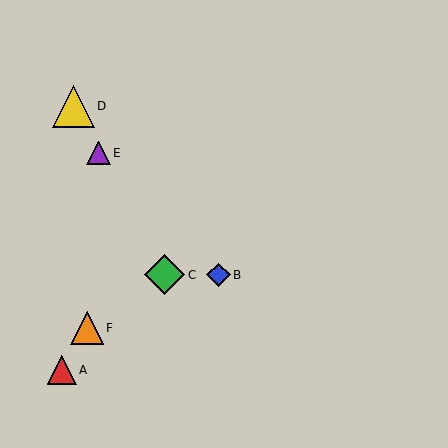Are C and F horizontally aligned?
No, C is at y≈275 and F is at y≈328.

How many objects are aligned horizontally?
2 objects (B, C) are aligned horizontally.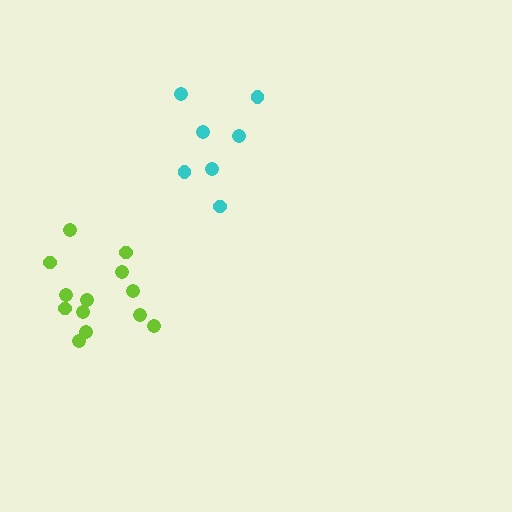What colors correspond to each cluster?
The clusters are colored: cyan, lime.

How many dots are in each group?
Group 1: 7 dots, Group 2: 13 dots (20 total).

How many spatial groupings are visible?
There are 2 spatial groupings.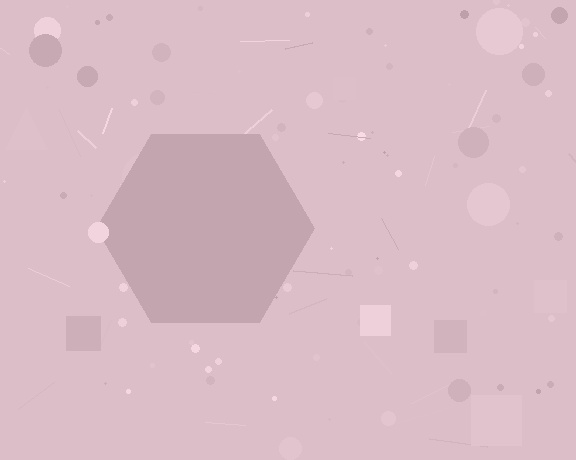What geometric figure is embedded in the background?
A hexagon is embedded in the background.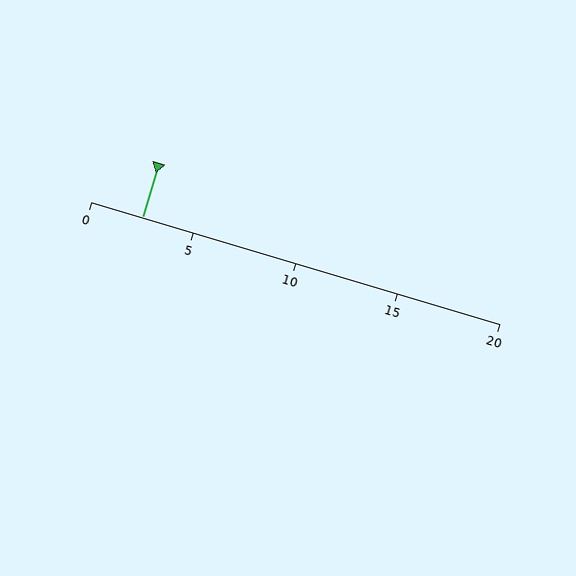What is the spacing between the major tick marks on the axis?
The major ticks are spaced 5 apart.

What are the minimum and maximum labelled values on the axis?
The axis runs from 0 to 20.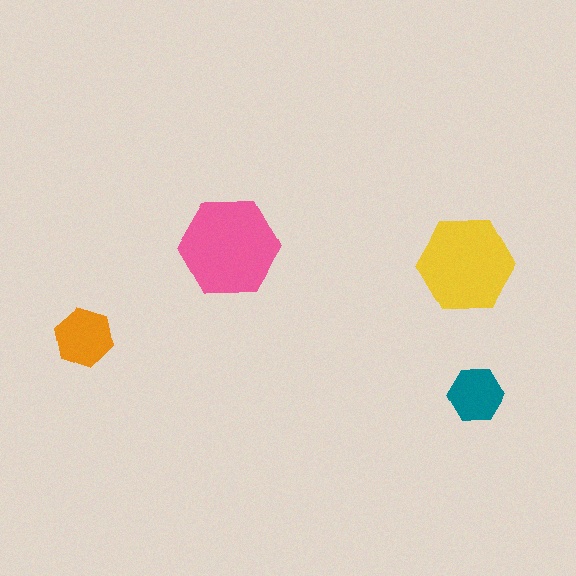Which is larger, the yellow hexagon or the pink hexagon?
The pink one.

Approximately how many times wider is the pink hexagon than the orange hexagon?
About 1.5 times wider.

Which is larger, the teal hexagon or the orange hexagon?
The orange one.